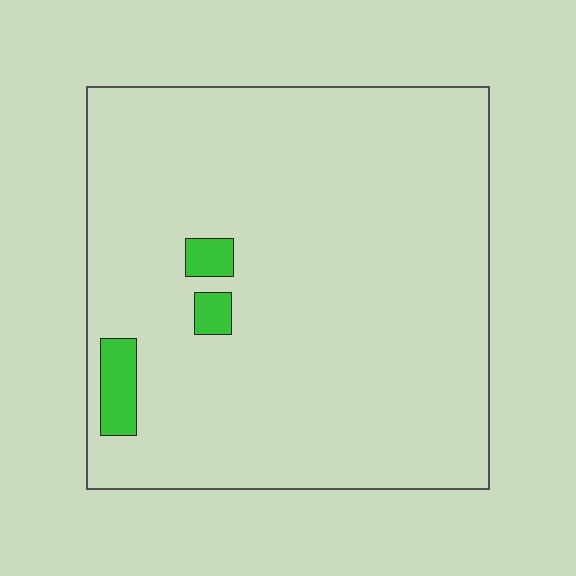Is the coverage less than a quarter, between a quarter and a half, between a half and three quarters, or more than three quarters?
Less than a quarter.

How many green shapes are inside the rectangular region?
3.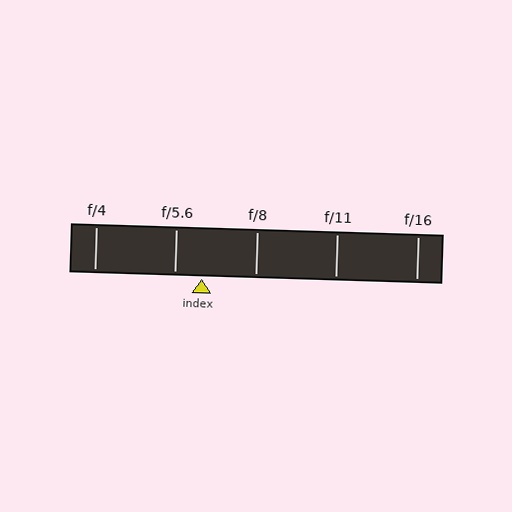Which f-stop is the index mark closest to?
The index mark is closest to f/5.6.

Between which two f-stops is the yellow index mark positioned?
The index mark is between f/5.6 and f/8.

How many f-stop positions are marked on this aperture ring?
There are 5 f-stop positions marked.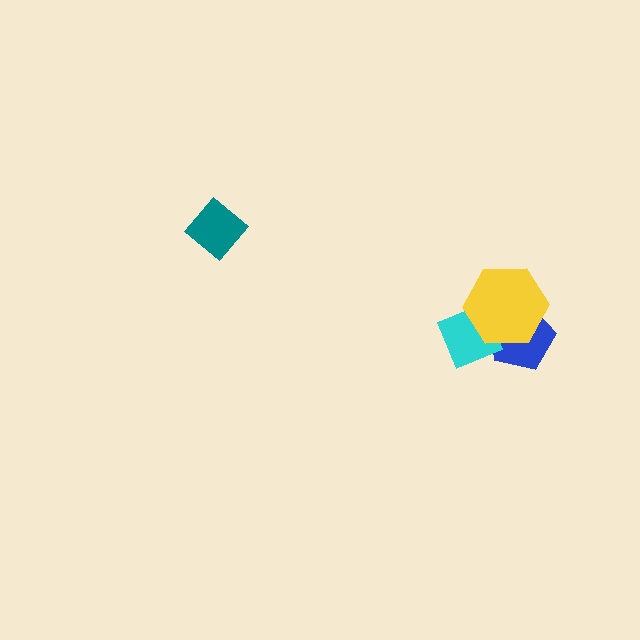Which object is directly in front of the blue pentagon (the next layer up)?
The cyan diamond is directly in front of the blue pentagon.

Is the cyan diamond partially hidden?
Yes, it is partially covered by another shape.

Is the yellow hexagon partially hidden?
No, no other shape covers it.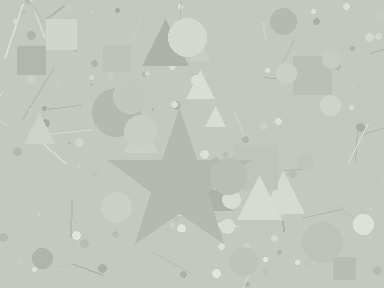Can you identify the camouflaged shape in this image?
The camouflaged shape is a star.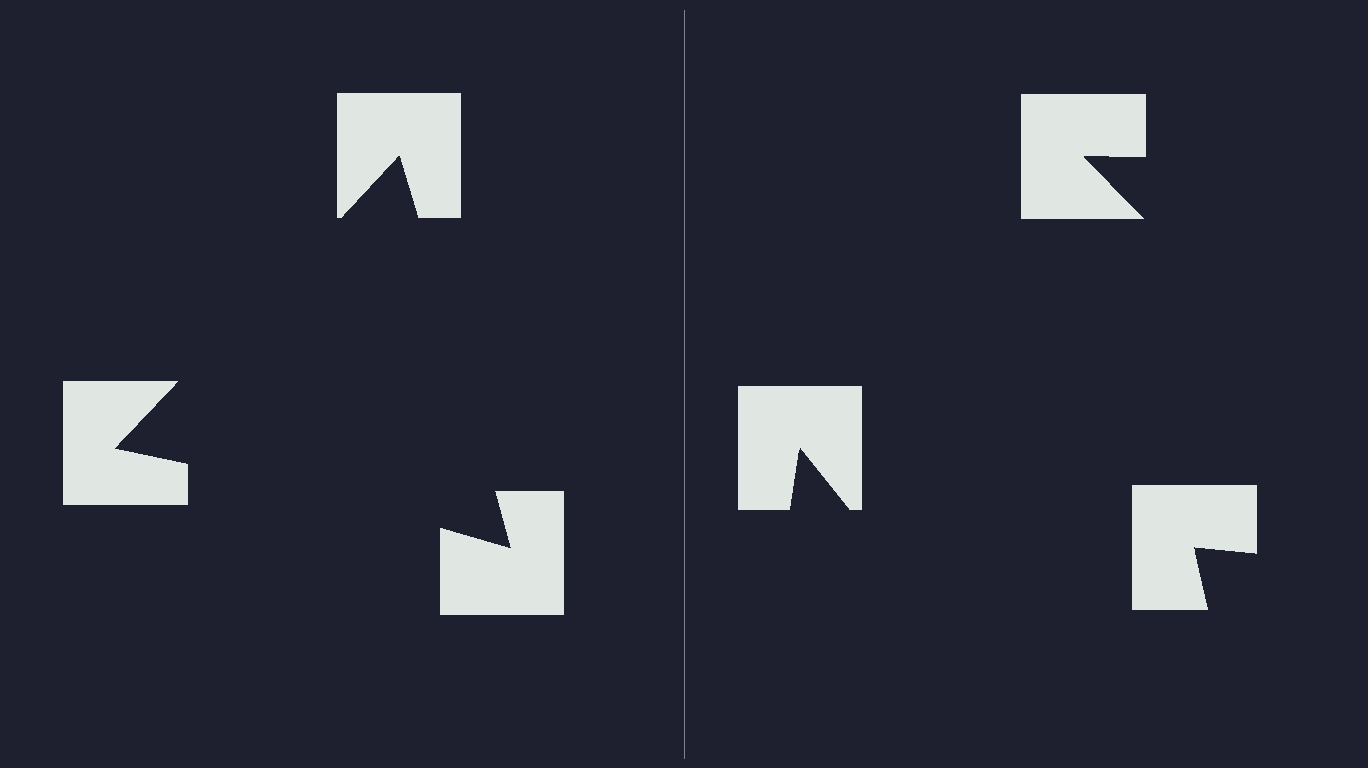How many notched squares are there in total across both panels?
6 — 3 on each side.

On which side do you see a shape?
An illusory triangle appears on the left side. On the right side the wedge cuts are rotated, so no coherent shape forms.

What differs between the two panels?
The notched squares are positioned identically on both sides; only the wedge orientations differ. On the left they align to a triangle; on the right they are misaligned.